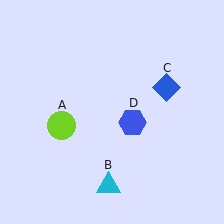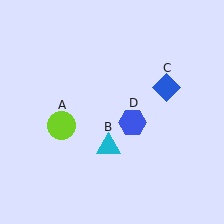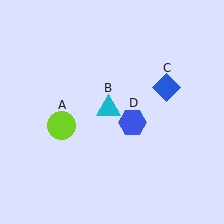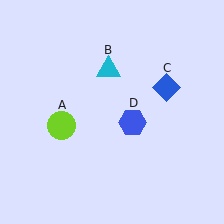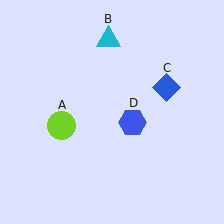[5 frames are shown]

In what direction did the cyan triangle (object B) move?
The cyan triangle (object B) moved up.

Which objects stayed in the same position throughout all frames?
Lime circle (object A) and blue diamond (object C) and blue hexagon (object D) remained stationary.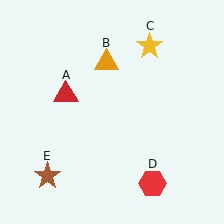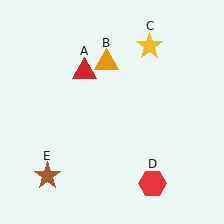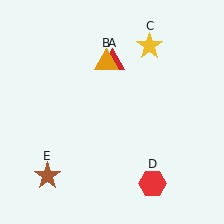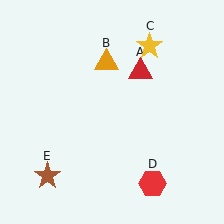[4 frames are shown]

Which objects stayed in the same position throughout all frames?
Orange triangle (object B) and yellow star (object C) and red hexagon (object D) and brown star (object E) remained stationary.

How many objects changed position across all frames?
1 object changed position: red triangle (object A).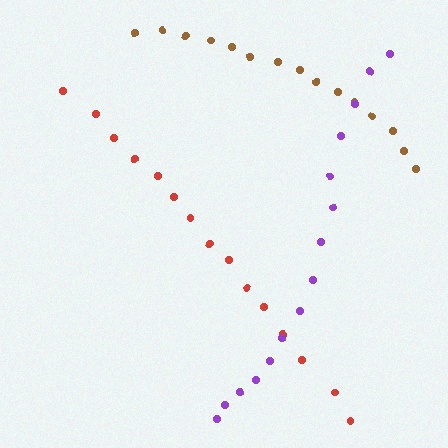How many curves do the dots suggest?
There are 3 distinct paths.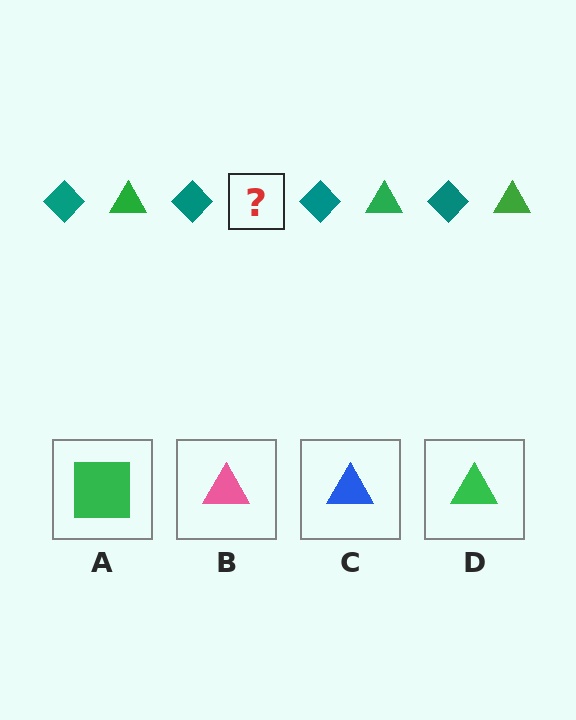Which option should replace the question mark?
Option D.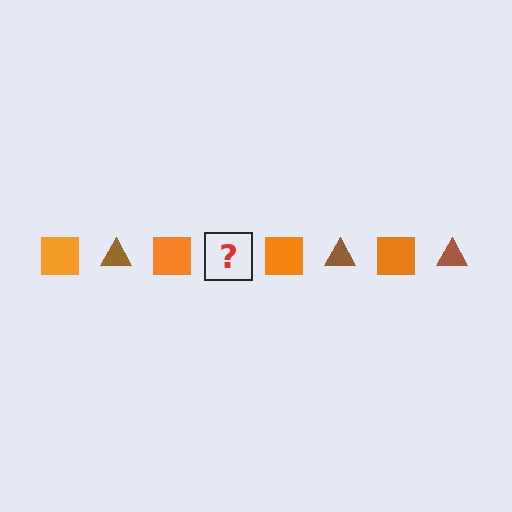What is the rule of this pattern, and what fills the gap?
The rule is that the pattern alternates between orange square and brown triangle. The gap should be filled with a brown triangle.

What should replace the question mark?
The question mark should be replaced with a brown triangle.